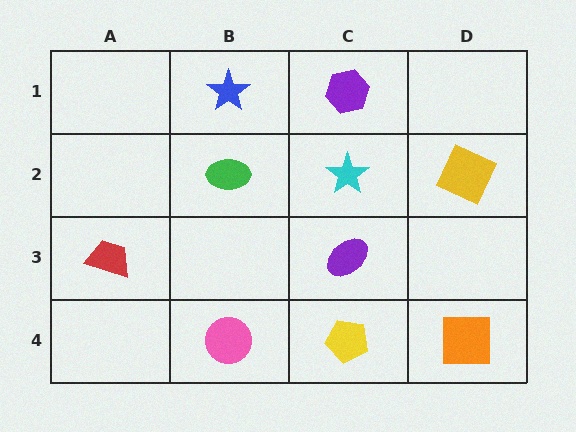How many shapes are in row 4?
3 shapes.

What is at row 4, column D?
An orange square.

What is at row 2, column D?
A yellow square.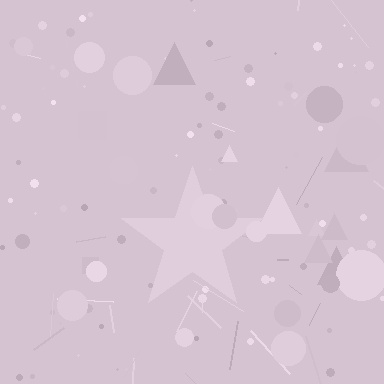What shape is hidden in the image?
A star is hidden in the image.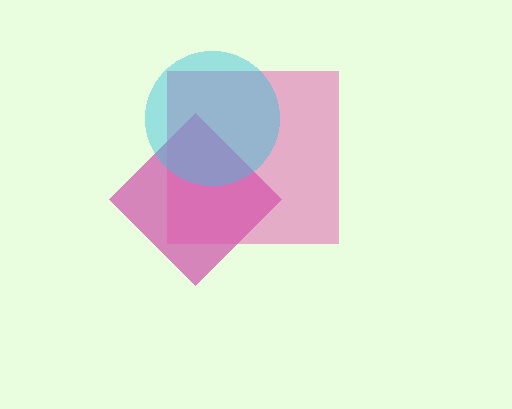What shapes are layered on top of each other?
The layered shapes are: a magenta diamond, a pink square, a cyan circle.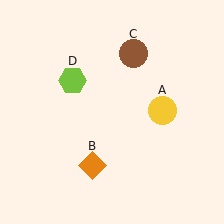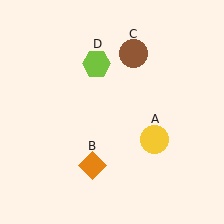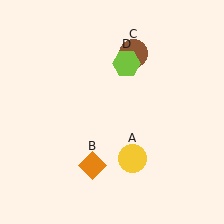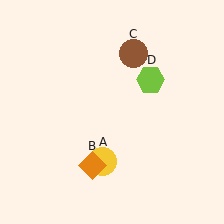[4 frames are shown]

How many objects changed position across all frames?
2 objects changed position: yellow circle (object A), lime hexagon (object D).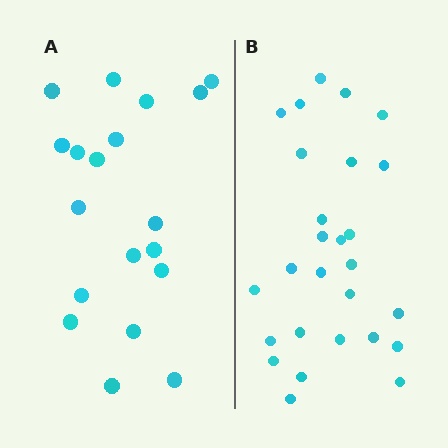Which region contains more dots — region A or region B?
Region B (the right region) has more dots.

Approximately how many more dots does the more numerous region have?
Region B has roughly 8 or so more dots than region A.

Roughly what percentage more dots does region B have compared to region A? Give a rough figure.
About 40% more.